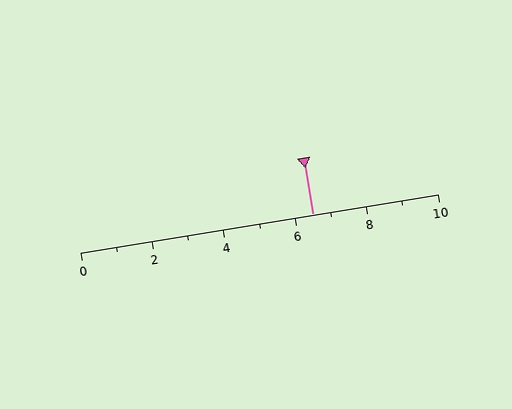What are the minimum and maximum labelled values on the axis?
The axis runs from 0 to 10.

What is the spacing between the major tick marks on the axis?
The major ticks are spaced 2 apart.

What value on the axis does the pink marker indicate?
The marker indicates approximately 6.5.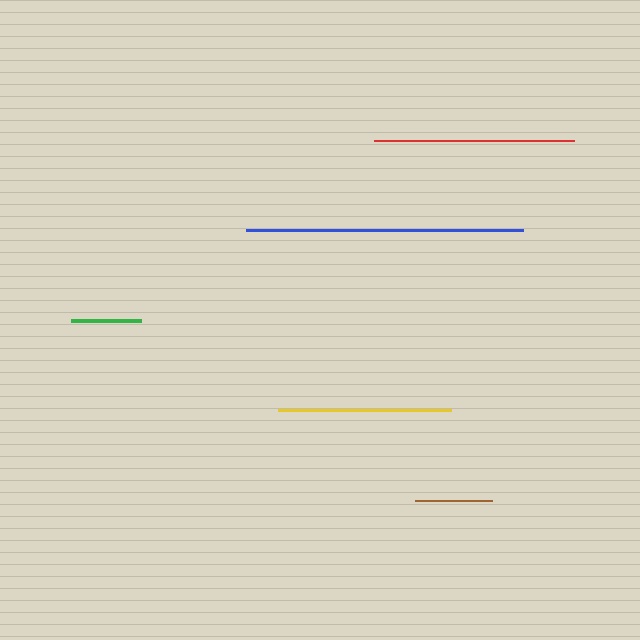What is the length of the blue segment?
The blue segment is approximately 277 pixels long.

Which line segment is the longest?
The blue line is the longest at approximately 277 pixels.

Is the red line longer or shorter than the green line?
The red line is longer than the green line.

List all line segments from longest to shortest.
From longest to shortest: blue, red, yellow, brown, green.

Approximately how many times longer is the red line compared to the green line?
The red line is approximately 2.9 times the length of the green line.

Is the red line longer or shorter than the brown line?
The red line is longer than the brown line.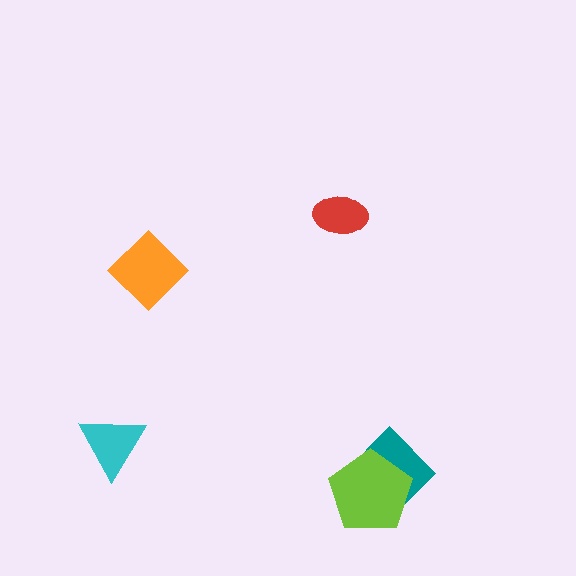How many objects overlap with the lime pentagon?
1 object overlaps with the lime pentagon.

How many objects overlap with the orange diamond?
0 objects overlap with the orange diamond.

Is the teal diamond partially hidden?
Yes, it is partially covered by another shape.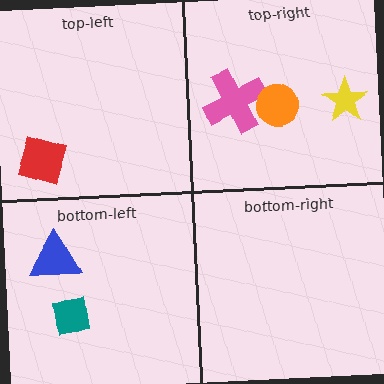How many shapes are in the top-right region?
3.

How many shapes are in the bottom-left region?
2.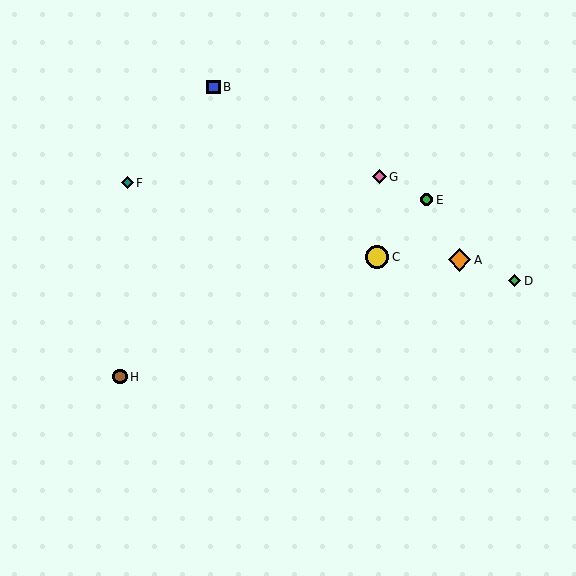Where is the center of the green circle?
The center of the green circle is at (427, 200).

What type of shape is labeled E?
Shape E is a green circle.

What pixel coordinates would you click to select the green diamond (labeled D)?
Click at (514, 281) to select the green diamond D.